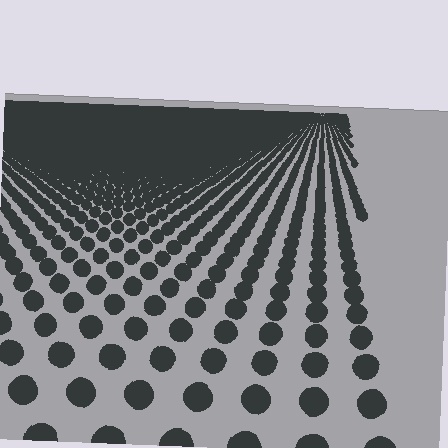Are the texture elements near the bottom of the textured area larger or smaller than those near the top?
Larger. Near the bottom, elements are closer to the viewer and appear at a bigger on-screen size.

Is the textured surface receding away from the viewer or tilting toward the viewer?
The surface is receding away from the viewer. Texture elements get smaller and denser toward the top.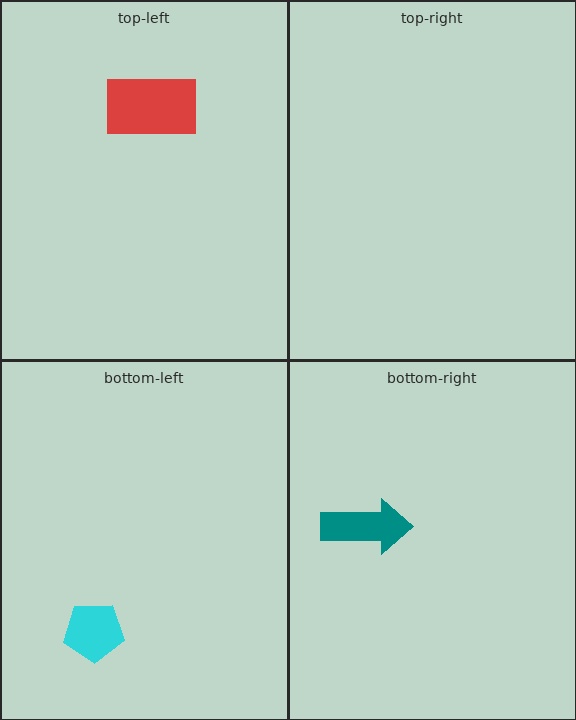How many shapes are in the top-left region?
1.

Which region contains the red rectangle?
The top-left region.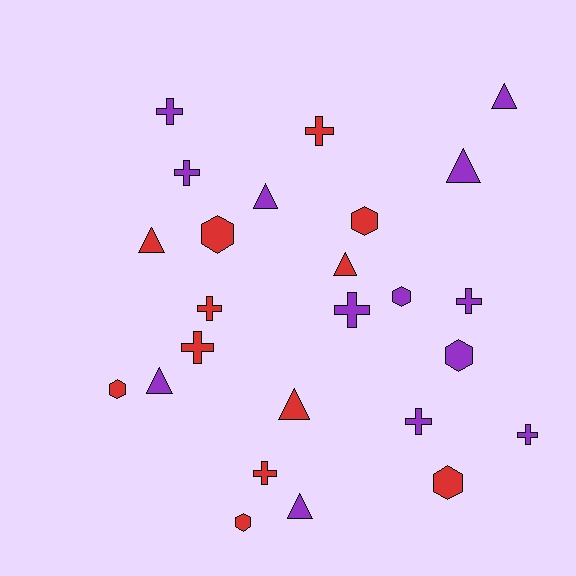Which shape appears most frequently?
Cross, with 10 objects.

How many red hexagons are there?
There are 5 red hexagons.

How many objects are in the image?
There are 25 objects.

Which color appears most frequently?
Purple, with 13 objects.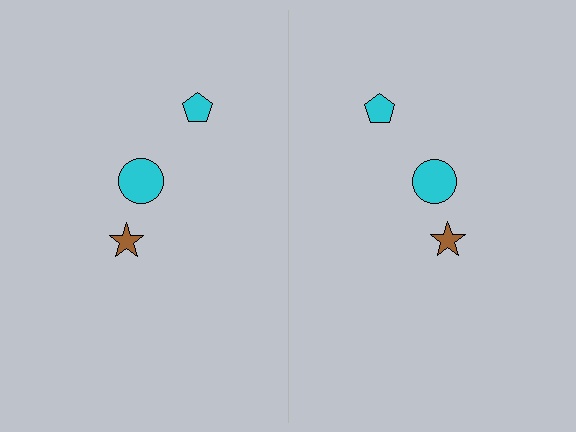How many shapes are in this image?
There are 6 shapes in this image.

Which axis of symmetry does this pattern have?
The pattern has a vertical axis of symmetry running through the center of the image.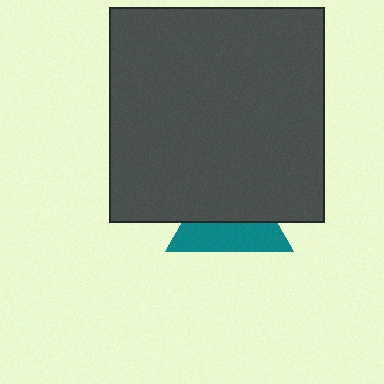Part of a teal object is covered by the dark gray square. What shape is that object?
It is a triangle.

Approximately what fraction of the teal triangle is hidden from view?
Roughly 56% of the teal triangle is hidden behind the dark gray square.